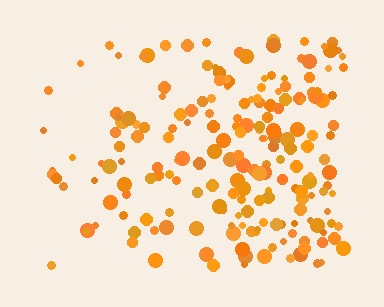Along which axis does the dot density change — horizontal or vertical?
Horizontal.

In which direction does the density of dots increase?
From left to right, with the right side densest.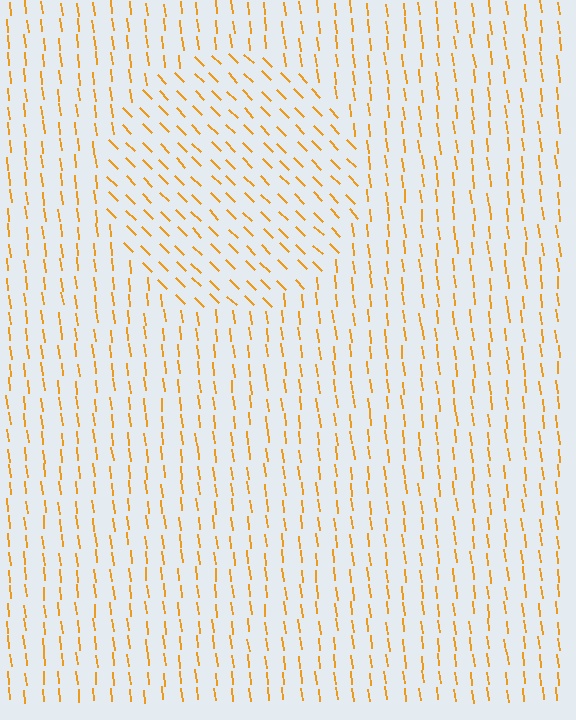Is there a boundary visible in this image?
Yes, there is a texture boundary formed by a change in line orientation.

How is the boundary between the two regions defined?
The boundary is defined purely by a change in line orientation (approximately 38 degrees difference). All lines are the same color and thickness.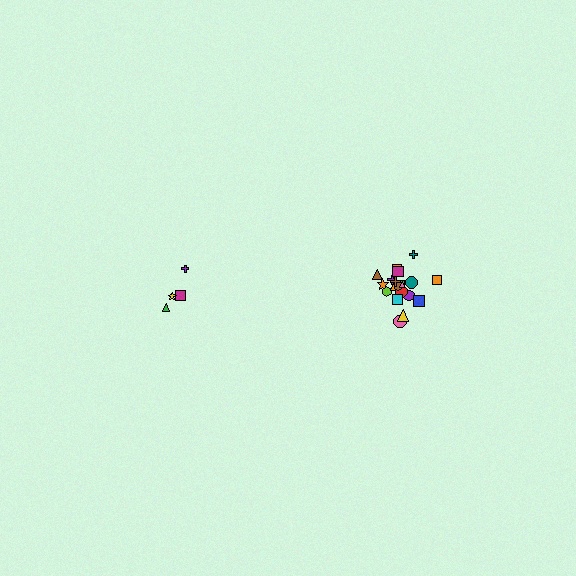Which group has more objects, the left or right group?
The right group.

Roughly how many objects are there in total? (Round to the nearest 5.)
Roughly 25 objects in total.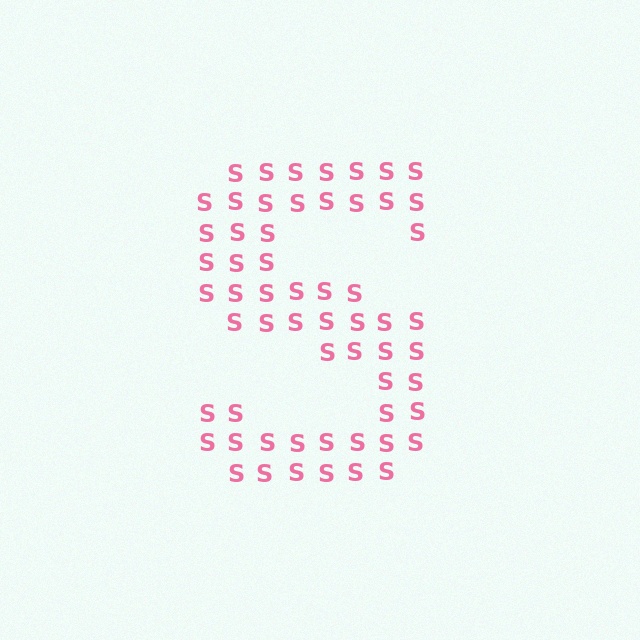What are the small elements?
The small elements are letter S's.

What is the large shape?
The large shape is the letter S.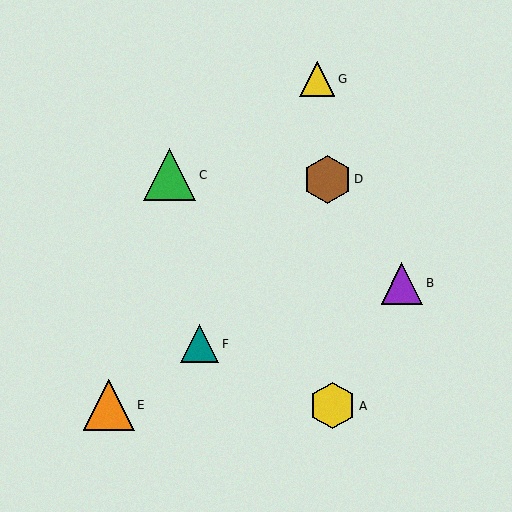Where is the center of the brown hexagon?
The center of the brown hexagon is at (327, 179).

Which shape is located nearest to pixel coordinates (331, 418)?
The yellow hexagon (labeled A) at (332, 406) is nearest to that location.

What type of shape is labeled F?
Shape F is a teal triangle.